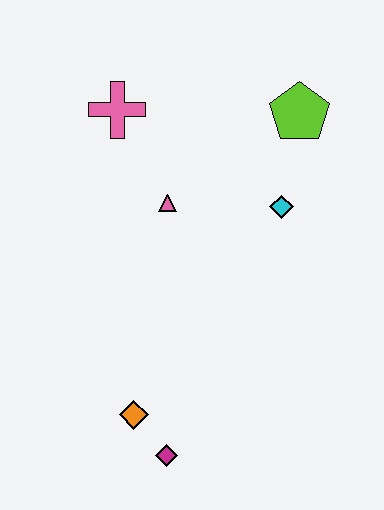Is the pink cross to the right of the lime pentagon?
No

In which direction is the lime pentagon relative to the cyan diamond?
The lime pentagon is above the cyan diamond.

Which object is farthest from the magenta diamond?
The lime pentagon is farthest from the magenta diamond.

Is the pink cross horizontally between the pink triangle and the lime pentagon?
No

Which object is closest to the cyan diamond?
The lime pentagon is closest to the cyan diamond.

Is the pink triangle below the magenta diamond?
No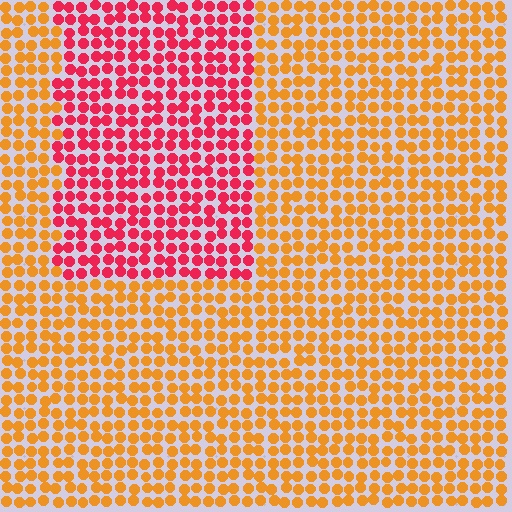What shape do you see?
I see a rectangle.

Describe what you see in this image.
The image is filled with small orange elements in a uniform arrangement. A rectangle-shaped region is visible where the elements are tinted to a slightly different hue, forming a subtle color boundary.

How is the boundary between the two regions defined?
The boundary is defined purely by a slight shift in hue (about 48 degrees). Spacing, size, and orientation are identical on both sides.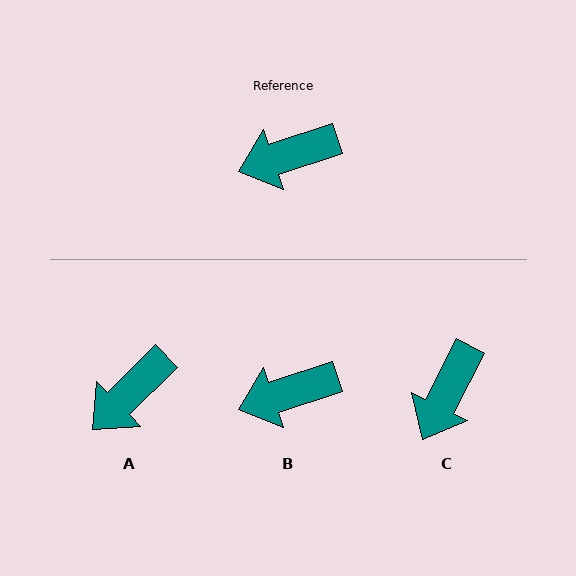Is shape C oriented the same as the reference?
No, it is off by about 45 degrees.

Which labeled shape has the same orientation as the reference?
B.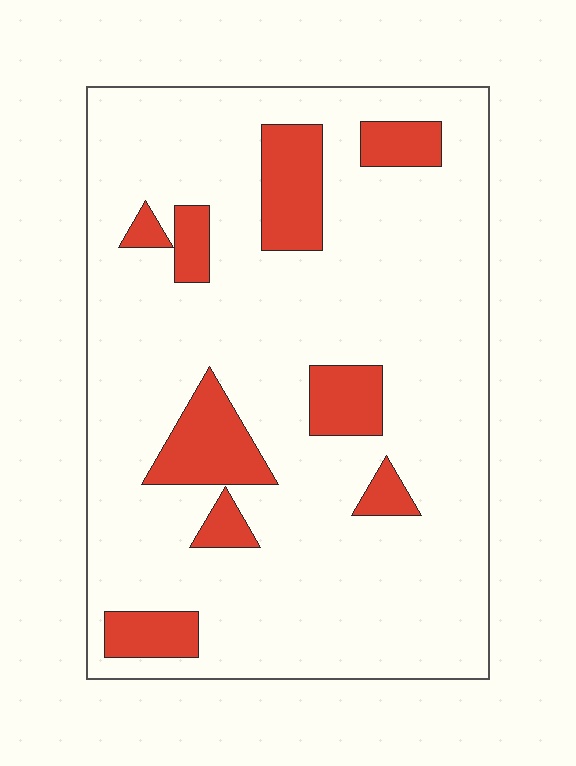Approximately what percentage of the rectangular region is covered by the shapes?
Approximately 15%.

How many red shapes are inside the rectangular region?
9.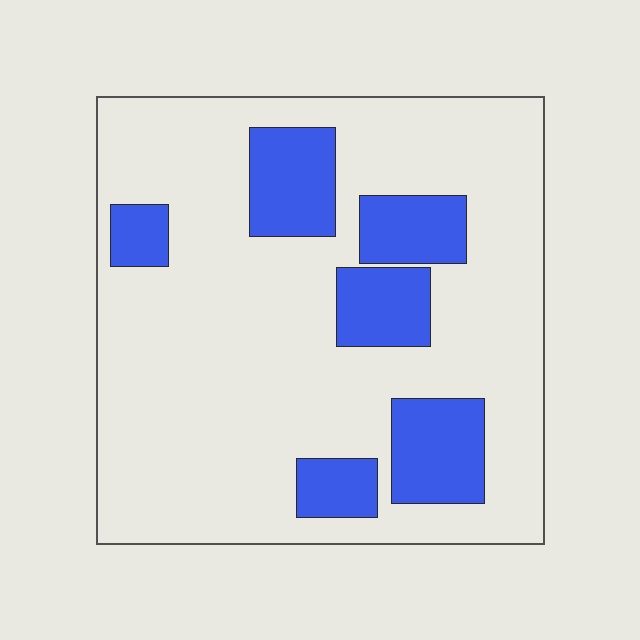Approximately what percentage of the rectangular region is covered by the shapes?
Approximately 20%.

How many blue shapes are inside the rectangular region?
6.